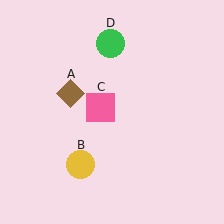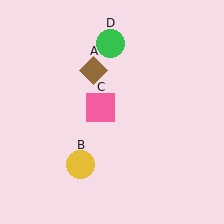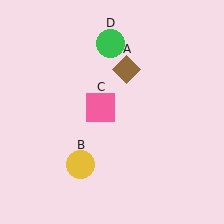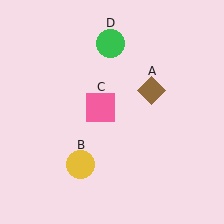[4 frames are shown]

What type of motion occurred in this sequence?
The brown diamond (object A) rotated clockwise around the center of the scene.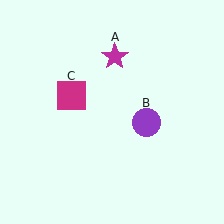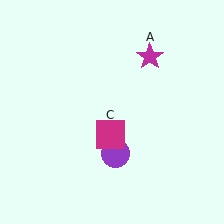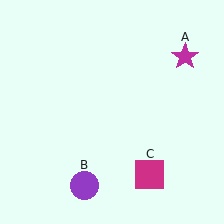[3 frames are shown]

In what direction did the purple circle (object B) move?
The purple circle (object B) moved down and to the left.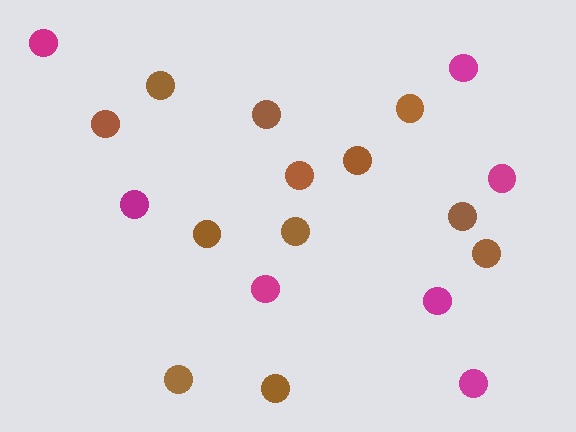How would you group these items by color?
There are 2 groups: one group of magenta circles (7) and one group of brown circles (12).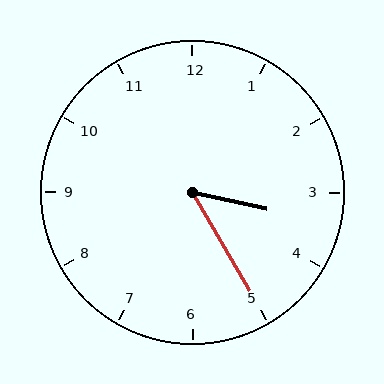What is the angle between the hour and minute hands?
Approximately 48 degrees.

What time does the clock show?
3:25.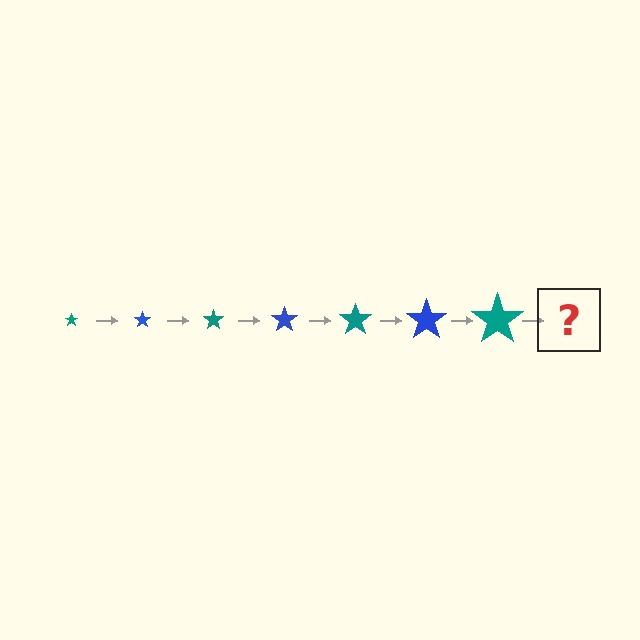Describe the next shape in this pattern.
It should be a blue star, larger than the previous one.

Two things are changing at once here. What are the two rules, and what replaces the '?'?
The two rules are that the star grows larger each step and the color cycles through teal and blue. The '?' should be a blue star, larger than the previous one.